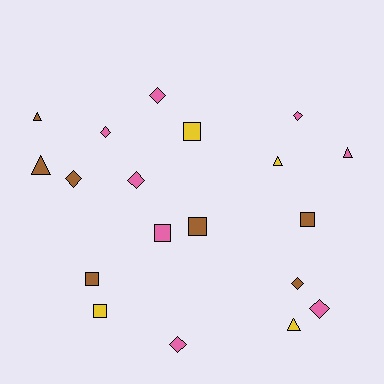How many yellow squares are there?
There are 2 yellow squares.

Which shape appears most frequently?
Diamond, with 8 objects.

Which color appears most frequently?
Pink, with 8 objects.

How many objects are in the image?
There are 19 objects.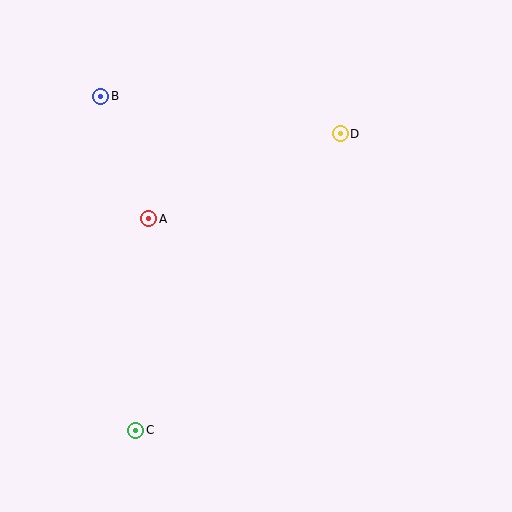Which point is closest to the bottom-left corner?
Point C is closest to the bottom-left corner.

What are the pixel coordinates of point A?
Point A is at (149, 219).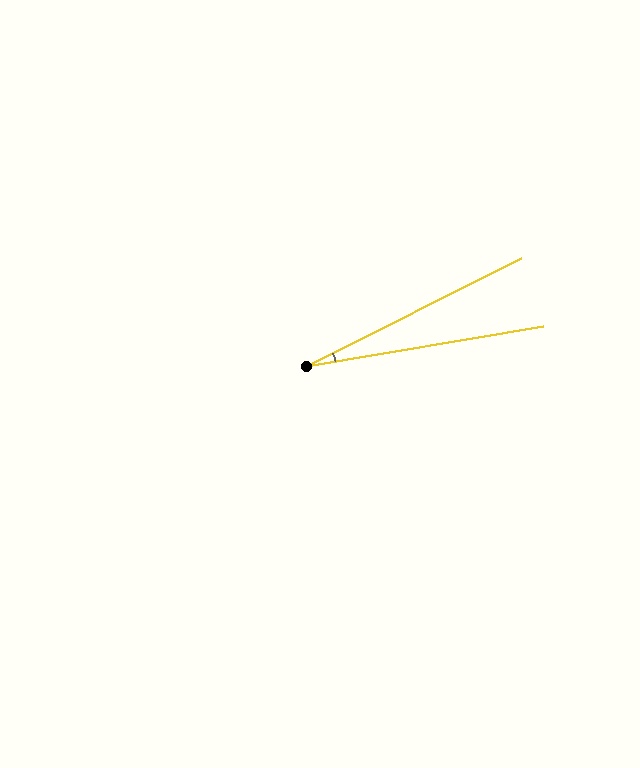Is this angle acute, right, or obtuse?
It is acute.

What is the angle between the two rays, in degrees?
Approximately 17 degrees.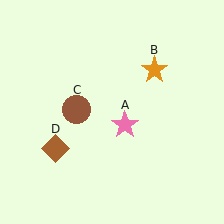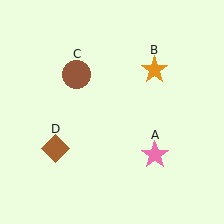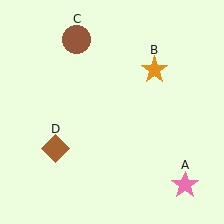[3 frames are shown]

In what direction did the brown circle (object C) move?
The brown circle (object C) moved up.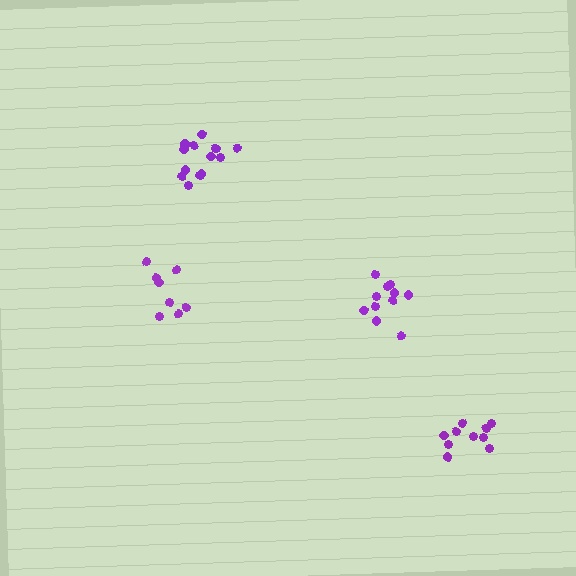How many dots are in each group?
Group 1: 10 dots, Group 2: 8 dots, Group 3: 14 dots, Group 4: 11 dots (43 total).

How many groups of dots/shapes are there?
There are 4 groups.